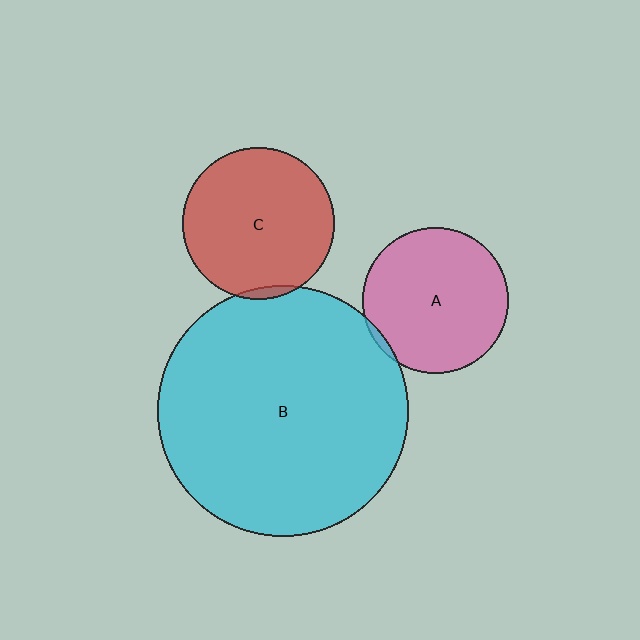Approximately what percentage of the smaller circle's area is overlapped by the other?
Approximately 5%.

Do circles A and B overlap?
Yes.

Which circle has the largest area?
Circle B (cyan).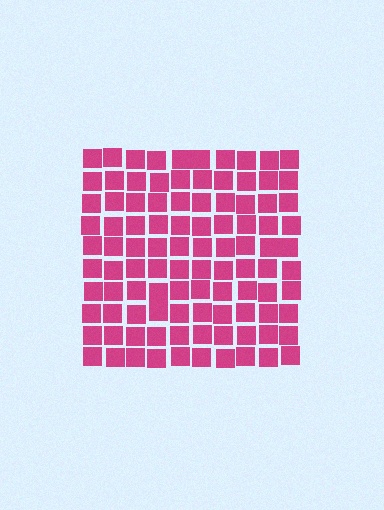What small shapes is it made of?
It is made of small squares.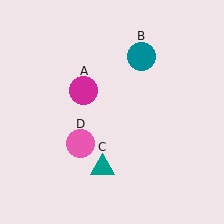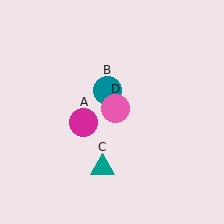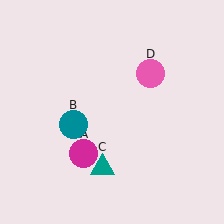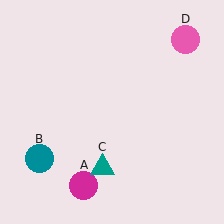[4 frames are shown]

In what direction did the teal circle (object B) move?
The teal circle (object B) moved down and to the left.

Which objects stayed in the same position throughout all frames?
Teal triangle (object C) remained stationary.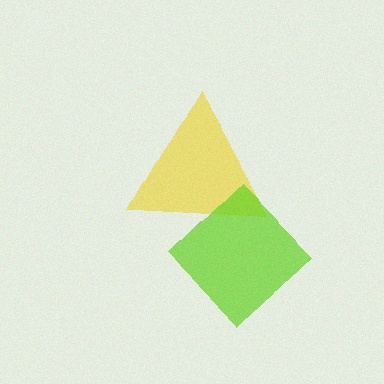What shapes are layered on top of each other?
The layered shapes are: a yellow triangle, a lime diamond.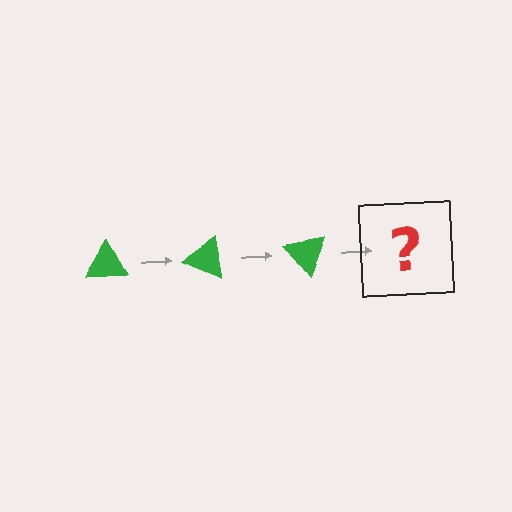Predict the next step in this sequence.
The next step is a green triangle rotated 75 degrees.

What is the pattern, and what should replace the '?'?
The pattern is that the triangle rotates 25 degrees each step. The '?' should be a green triangle rotated 75 degrees.